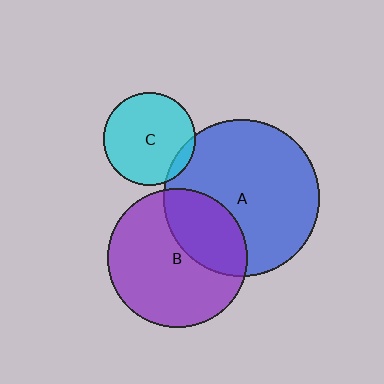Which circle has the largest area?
Circle A (blue).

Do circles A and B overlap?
Yes.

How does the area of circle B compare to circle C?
Approximately 2.3 times.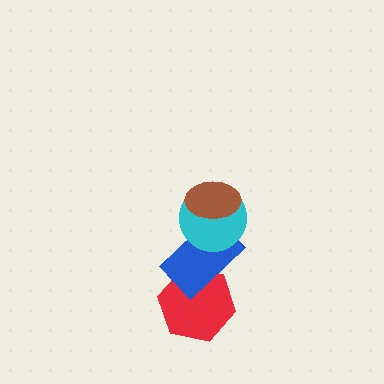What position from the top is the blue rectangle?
The blue rectangle is 3rd from the top.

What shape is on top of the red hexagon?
The blue rectangle is on top of the red hexagon.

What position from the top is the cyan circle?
The cyan circle is 2nd from the top.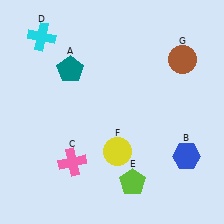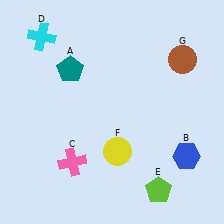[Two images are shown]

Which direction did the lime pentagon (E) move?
The lime pentagon (E) moved right.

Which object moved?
The lime pentagon (E) moved right.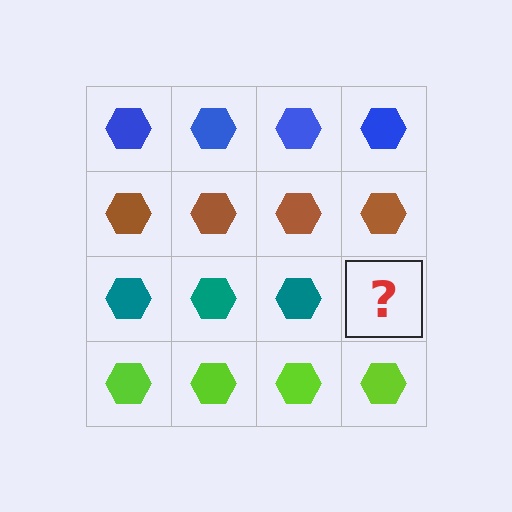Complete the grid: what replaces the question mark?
The question mark should be replaced with a teal hexagon.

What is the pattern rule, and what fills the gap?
The rule is that each row has a consistent color. The gap should be filled with a teal hexagon.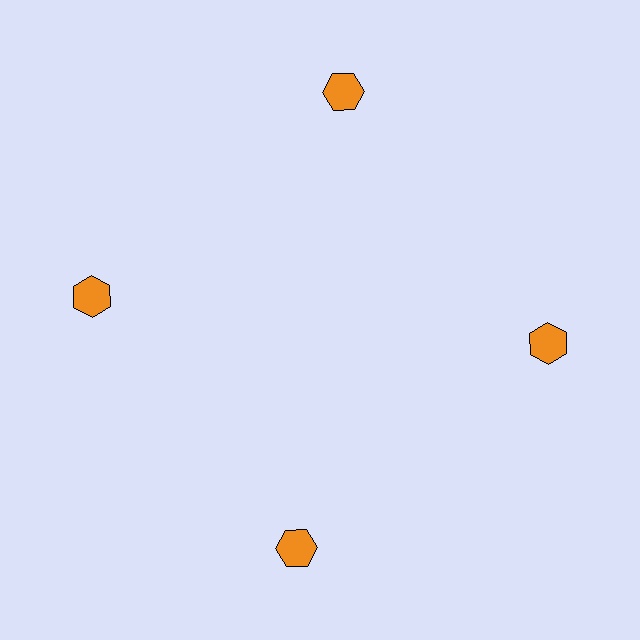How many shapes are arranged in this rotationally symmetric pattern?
There are 4 shapes, arranged in 4 groups of 1.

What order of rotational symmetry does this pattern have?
This pattern has 4-fold rotational symmetry.